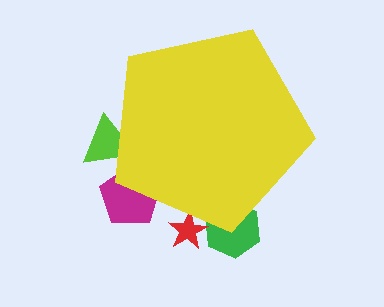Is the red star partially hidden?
Yes, the red star is partially hidden behind the yellow pentagon.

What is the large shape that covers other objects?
A yellow pentagon.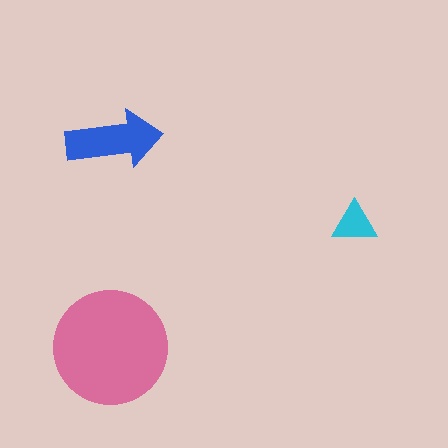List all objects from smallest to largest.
The cyan triangle, the blue arrow, the pink circle.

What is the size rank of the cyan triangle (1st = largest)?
3rd.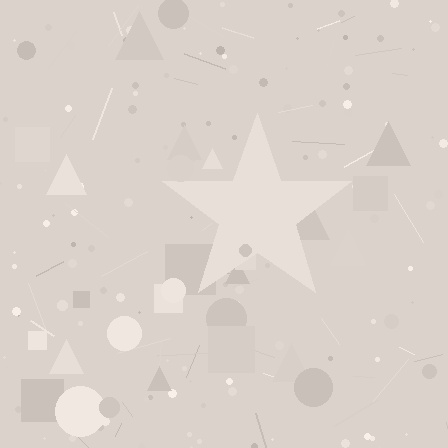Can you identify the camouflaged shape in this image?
The camouflaged shape is a star.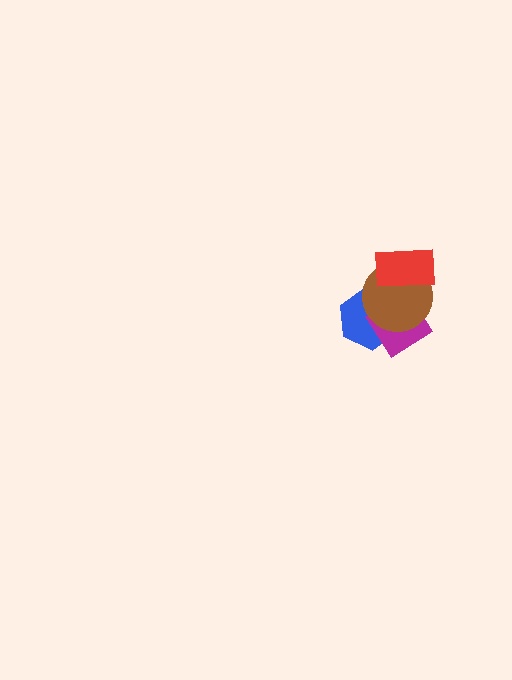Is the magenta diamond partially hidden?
Yes, it is partially covered by another shape.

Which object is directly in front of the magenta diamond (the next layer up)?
The brown circle is directly in front of the magenta diamond.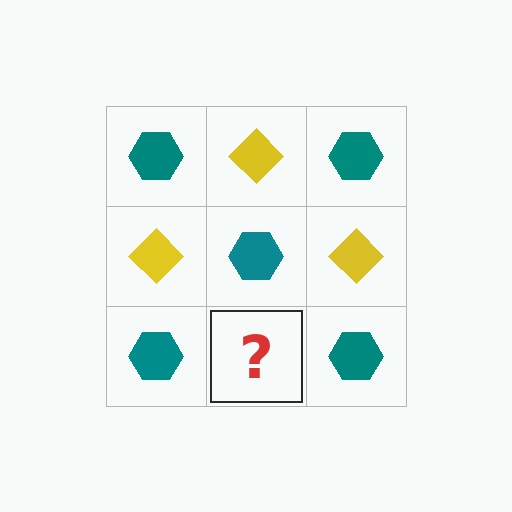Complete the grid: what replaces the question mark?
The question mark should be replaced with a yellow diamond.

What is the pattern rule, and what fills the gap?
The rule is that it alternates teal hexagon and yellow diamond in a checkerboard pattern. The gap should be filled with a yellow diamond.